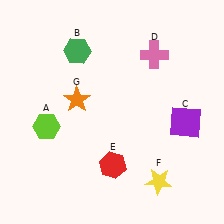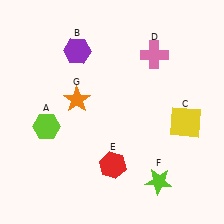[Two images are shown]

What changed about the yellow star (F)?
In Image 1, F is yellow. In Image 2, it changed to lime.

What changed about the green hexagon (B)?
In Image 1, B is green. In Image 2, it changed to purple.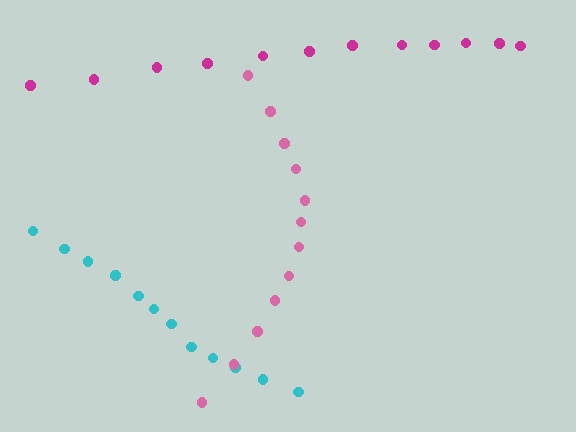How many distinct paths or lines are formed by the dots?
There are 3 distinct paths.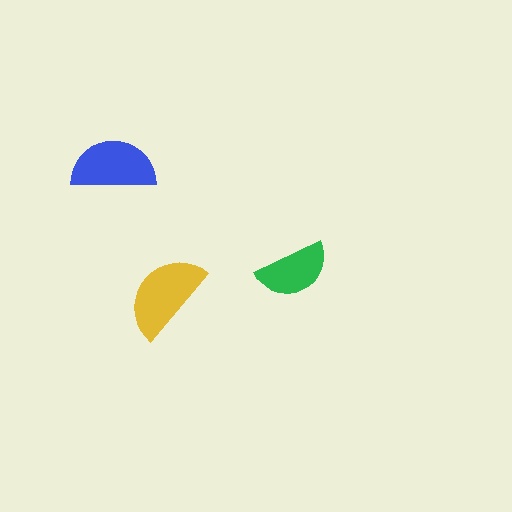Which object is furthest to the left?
The blue semicircle is leftmost.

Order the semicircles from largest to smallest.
the yellow one, the blue one, the green one.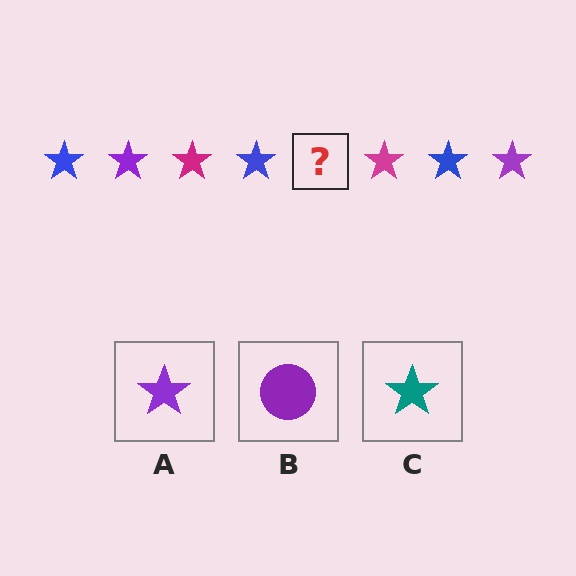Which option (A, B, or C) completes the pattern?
A.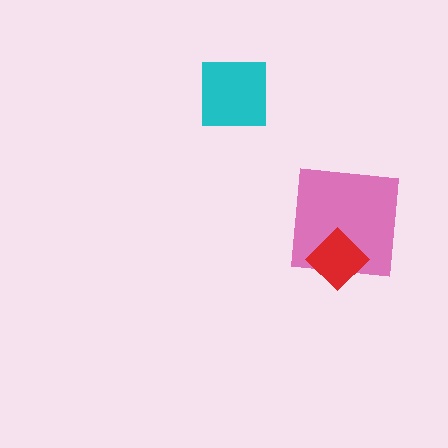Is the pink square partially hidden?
Yes, it is partially covered by another shape.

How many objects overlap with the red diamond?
1 object overlaps with the red diamond.